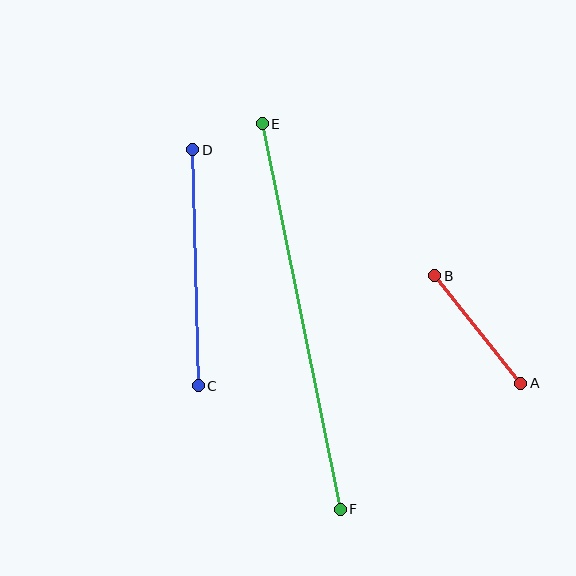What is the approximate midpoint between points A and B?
The midpoint is at approximately (478, 329) pixels.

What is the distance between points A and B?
The distance is approximately 138 pixels.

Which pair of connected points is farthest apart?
Points E and F are farthest apart.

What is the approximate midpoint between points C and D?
The midpoint is at approximately (195, 268) pixels.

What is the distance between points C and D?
The distance is approximately 236 pixels.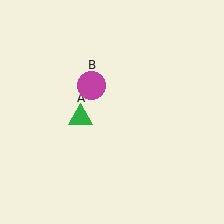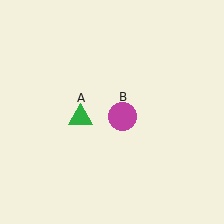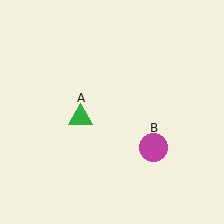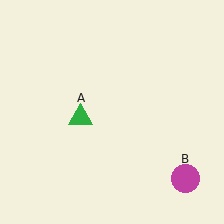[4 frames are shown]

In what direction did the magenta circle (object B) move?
The magenta circle (object B) moved down and to the right.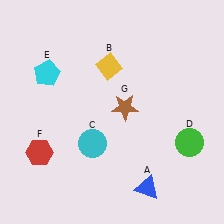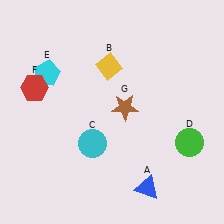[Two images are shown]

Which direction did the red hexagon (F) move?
The red hexagon (F) moved up.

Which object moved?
The red hexagon (F) moved up.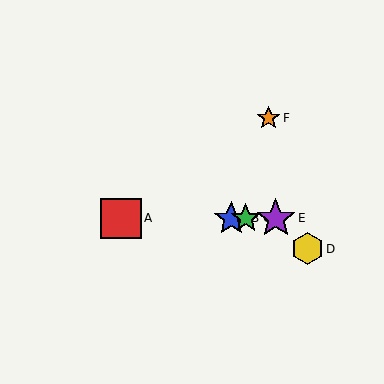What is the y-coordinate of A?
Object A is at y≈218.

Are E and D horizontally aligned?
No, E is at y≈218 and D is at y≈249.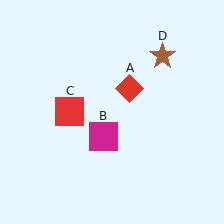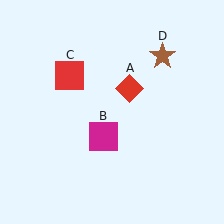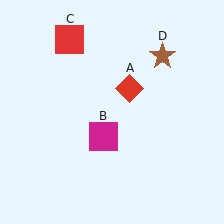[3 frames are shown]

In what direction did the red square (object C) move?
The red square (object C) moved up.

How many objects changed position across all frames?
1 object changed position: red square (object C).